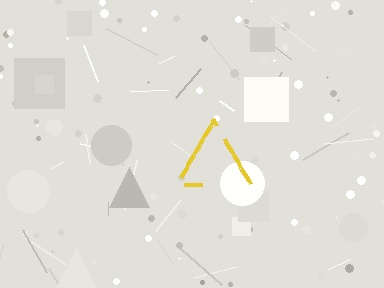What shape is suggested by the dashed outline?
The dashed outline suggests a triangle.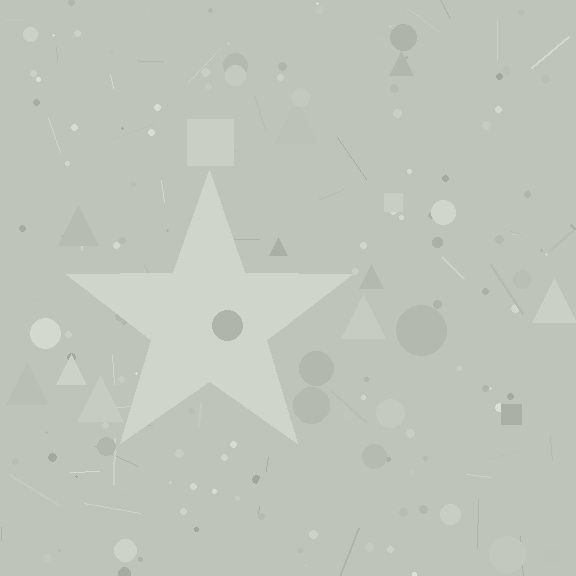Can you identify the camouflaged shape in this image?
The camouflaged shape is a star.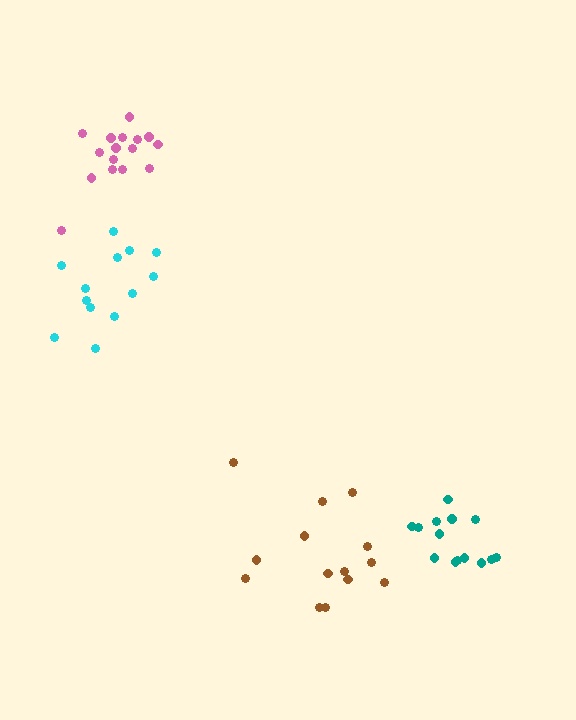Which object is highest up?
The pink cluster is topmost.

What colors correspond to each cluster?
The clusters are colored: brown, cyan, teal, pink.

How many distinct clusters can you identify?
There are 4 distinct clusters.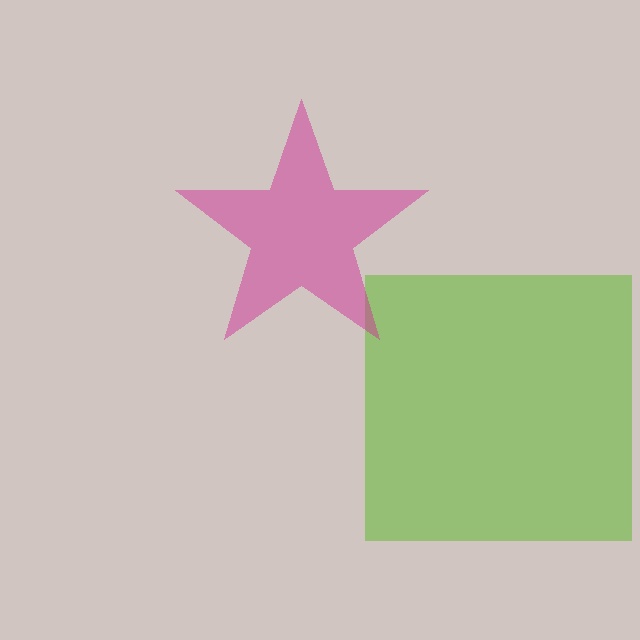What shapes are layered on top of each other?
The layered shapes are: a lime square, a magenta star.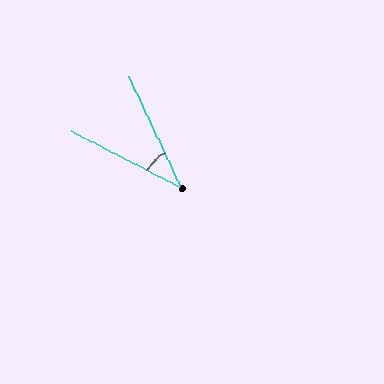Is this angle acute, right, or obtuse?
It is acute.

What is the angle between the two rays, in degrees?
Approximately 38 degrees.